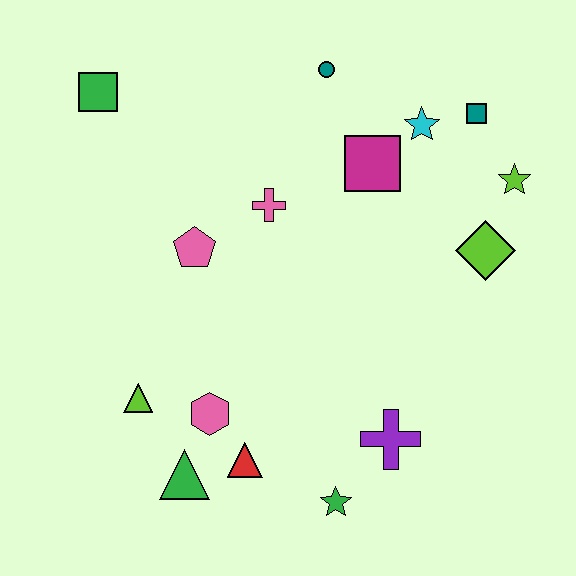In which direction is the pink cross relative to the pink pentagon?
The pink cross is to the right of the pink pentagon.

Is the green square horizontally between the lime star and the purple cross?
No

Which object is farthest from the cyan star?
The green triangle is farthest from the cyan star.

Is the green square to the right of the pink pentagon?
No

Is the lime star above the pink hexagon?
Yes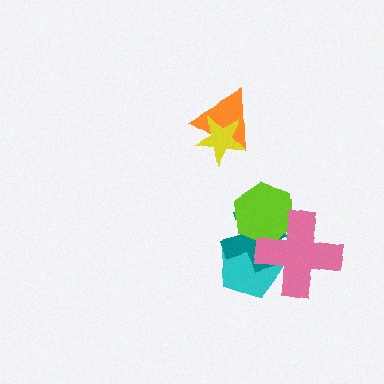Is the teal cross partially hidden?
Yes, it is partially covered by another shape.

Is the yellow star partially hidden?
No, no other shape covers it.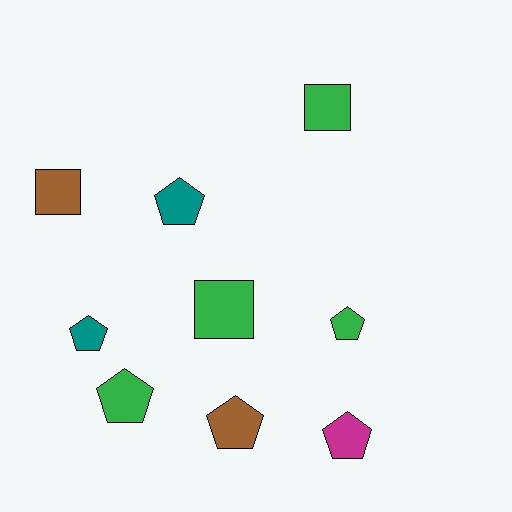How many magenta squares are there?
There are no magenta squares.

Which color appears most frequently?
Green, with 4 objects.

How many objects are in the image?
There are 9 objects.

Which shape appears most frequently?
Pentagon, with 6 objects.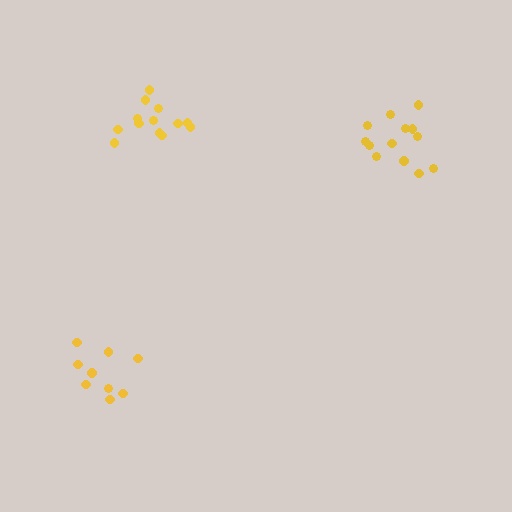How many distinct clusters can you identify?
There are 3 distinct clusters.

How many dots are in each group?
Group 1: 13 dots, Group 2: 9 dots, Group 3: 13 dots (35 total).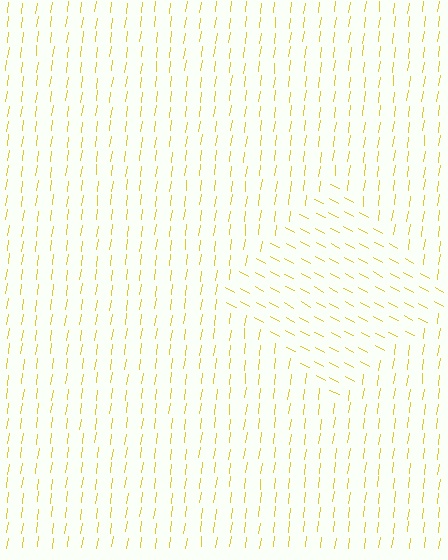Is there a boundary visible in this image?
Yes, there is a texture boundary formed by a change in line orientation.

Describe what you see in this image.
The image is filled with small yellow line segments. A diamond region in the image has lines oriented differently from the surrounding lines, creating a visible texture boundary.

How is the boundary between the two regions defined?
The boundary is defined purely by a change in line orientation (approximately 69 degrees difference). All lines are the same color and thickness.